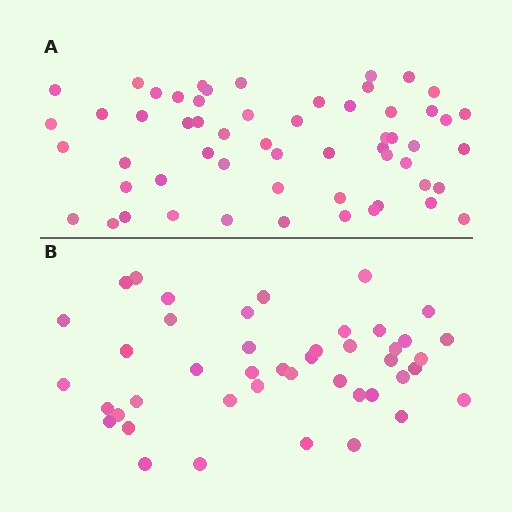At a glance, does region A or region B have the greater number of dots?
Region A (the top region) has more dots.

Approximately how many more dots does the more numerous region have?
Region A has approximately 15 more dots than region B.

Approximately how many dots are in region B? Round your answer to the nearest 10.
About 40 dots. (The exact count is 44, which rounds to 40.)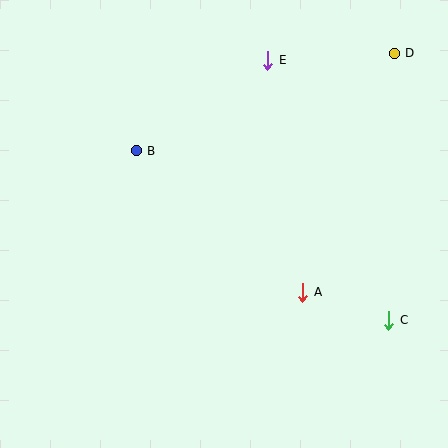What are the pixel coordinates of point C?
Point C is at (389, 320).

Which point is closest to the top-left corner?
Point B is closest to the top-left corner.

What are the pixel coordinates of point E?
Point E is at (268, 60).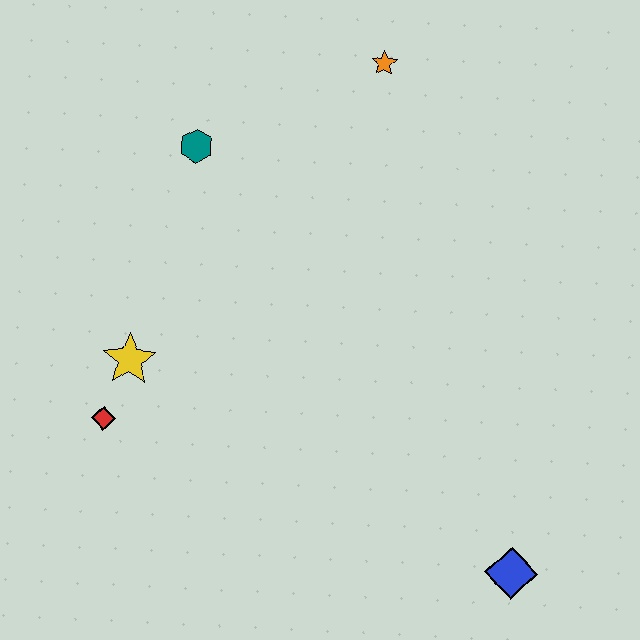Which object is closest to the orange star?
The teal hexagon is closest to the orange star.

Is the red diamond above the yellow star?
No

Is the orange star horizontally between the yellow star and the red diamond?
No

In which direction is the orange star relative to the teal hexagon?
The orange star is to the right of the teal hexagon.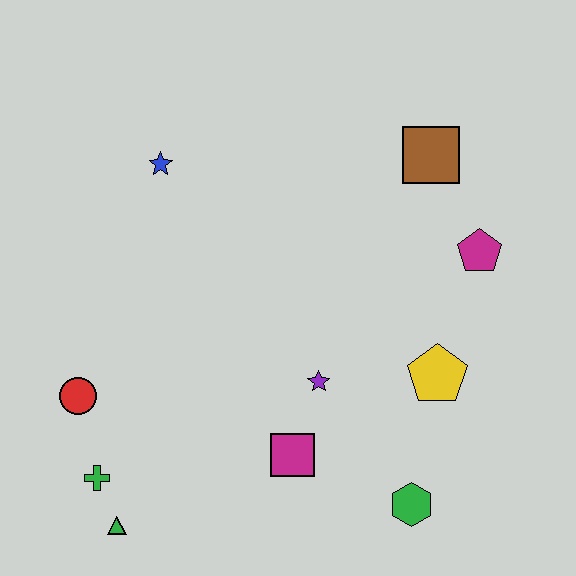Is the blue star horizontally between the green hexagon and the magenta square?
No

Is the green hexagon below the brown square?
Yes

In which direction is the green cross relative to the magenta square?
The green cross is to the left of the magenta square.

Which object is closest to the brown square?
The magenta pentagon is closest to the brown square.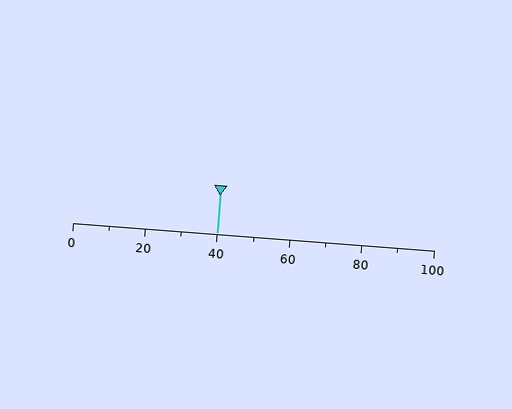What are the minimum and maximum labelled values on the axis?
The axis runs from 0 to 100.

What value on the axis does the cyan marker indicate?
The marker indicates approximately 40.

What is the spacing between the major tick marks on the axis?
The major ticks are spaced 20 apart.